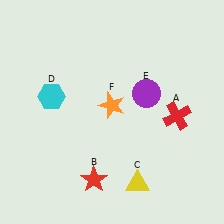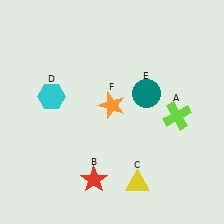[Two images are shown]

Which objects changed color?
A changed from red to lime. E changed from purple to teal.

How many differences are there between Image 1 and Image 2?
There are 2 differences between the two images.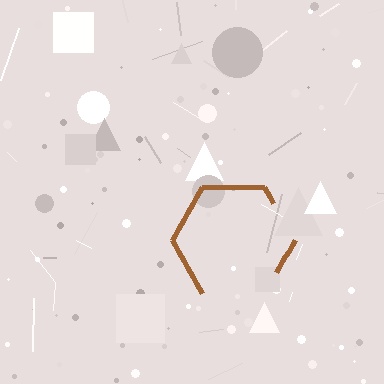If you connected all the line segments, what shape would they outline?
They would outline a hexagon.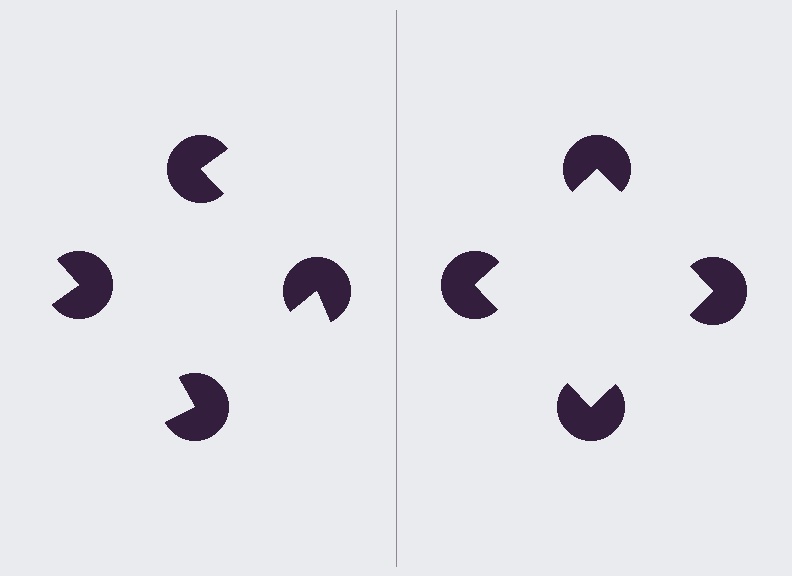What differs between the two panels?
The pac-man discs are positioned identically on both sides; only the wedge orientations differ. On the right they align to a square; on the left they are misaligned.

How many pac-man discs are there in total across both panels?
8 — 4 on each side.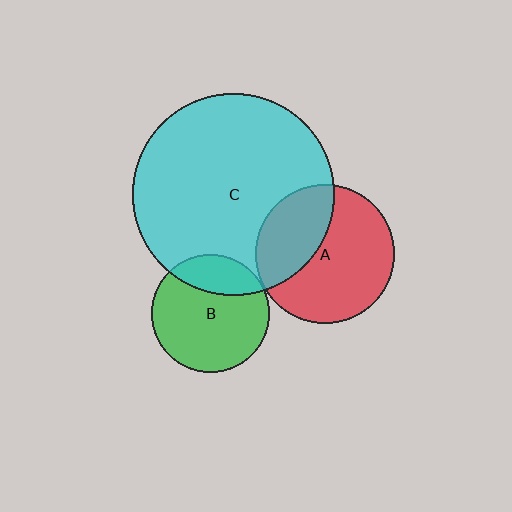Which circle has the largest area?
Circle C (cyan).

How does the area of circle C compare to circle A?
Approximately 2.1 times.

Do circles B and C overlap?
Yes.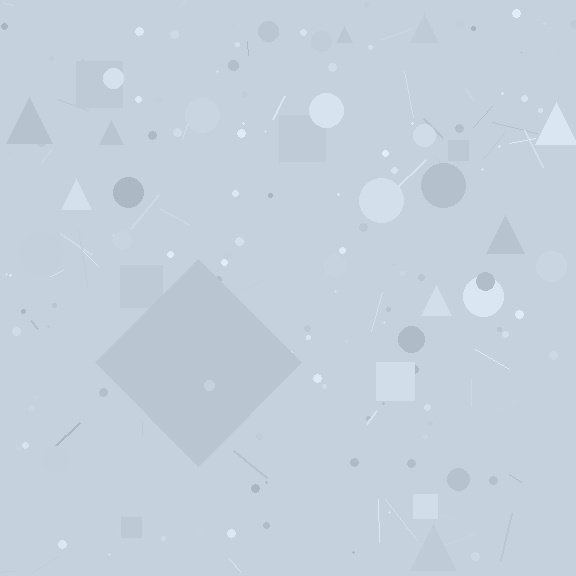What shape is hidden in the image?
A diamond is hidden in the image.